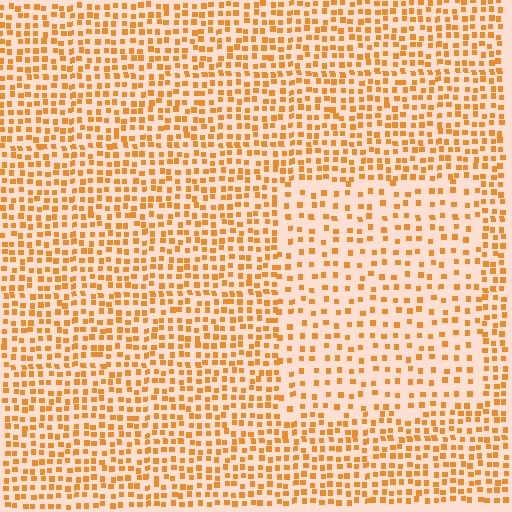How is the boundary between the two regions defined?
The boundary is defined by a change in element density (approximately 1.8x ratio). All elements are the same color, size, and shape.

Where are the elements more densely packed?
The elements are more densely packed outside the rectangle boundary.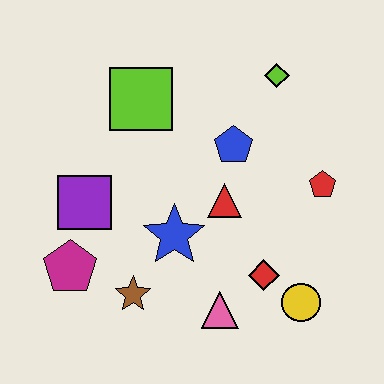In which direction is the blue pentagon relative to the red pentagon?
The blue pentagon is to the left of the red pentagon.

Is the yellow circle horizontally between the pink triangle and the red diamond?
No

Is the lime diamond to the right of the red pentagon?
No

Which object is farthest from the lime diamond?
The magenta pentagon is farthest from the lime diamond.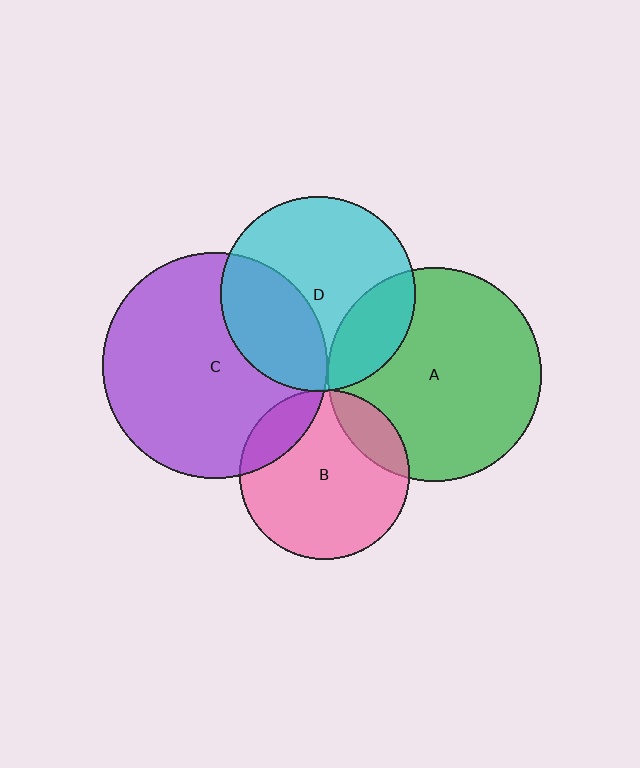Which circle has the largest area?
Circle C (purple).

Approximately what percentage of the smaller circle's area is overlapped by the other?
Approximately 35%.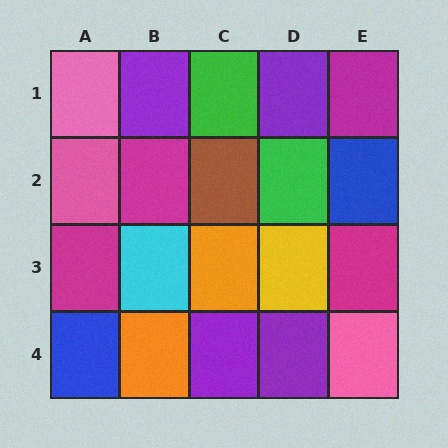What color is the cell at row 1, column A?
Pink.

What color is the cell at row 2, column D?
Green.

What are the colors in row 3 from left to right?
Magenta, cyan, orange, yellow, magenta.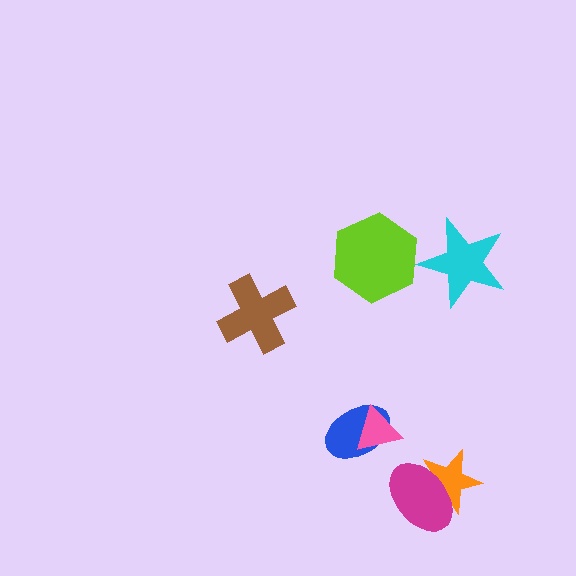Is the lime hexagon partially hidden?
No, no other shape covers it.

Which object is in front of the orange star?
The magenta ellipse is in front of the orange star.